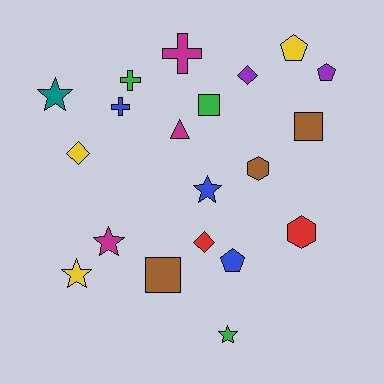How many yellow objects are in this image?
There are 3 yellow objects.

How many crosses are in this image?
There are 3 crosses.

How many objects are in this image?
There are 20 objects.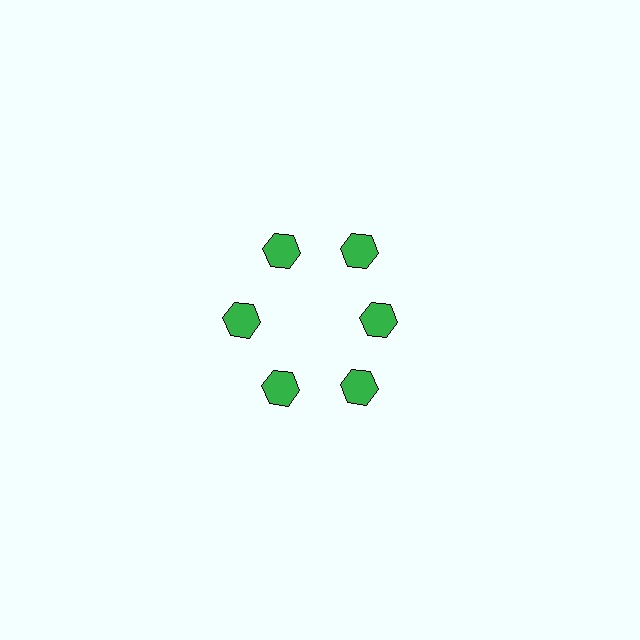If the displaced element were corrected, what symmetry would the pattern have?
It would have 6-fold rotational symmetry — the pattern would map onto itself every 60 degrees.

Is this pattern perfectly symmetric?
No. The 6 green hexagons are arranged in a ring, but one element near the 3 o'clock position is pulled inward toward the center, breaking the 6-fold rotational symmetry.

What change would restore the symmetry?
The symmetry would be restored by moving it outward, back onto the ring so that all 6 hexagons sit at equal angles and equal distance from the center.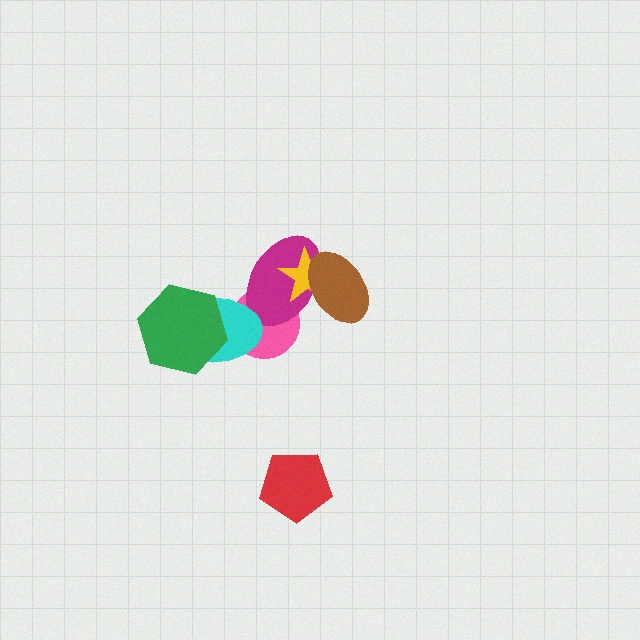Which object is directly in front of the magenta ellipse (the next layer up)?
The cyan ellipse is directly in front of the magenta ellipse.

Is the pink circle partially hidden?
Yes, it is partially covered by another shape.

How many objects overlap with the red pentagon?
0 objects overlap with the red pentagon.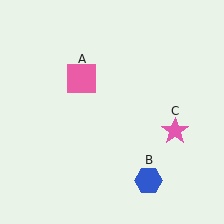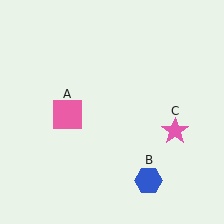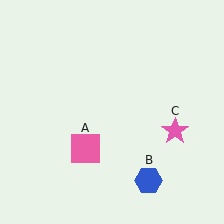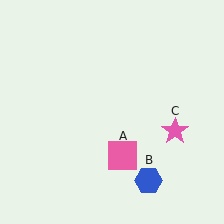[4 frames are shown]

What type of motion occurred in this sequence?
The pink square (object A) rotated counterclockwise around the center of the scene.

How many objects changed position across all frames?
1 object changed position: pink square (object A).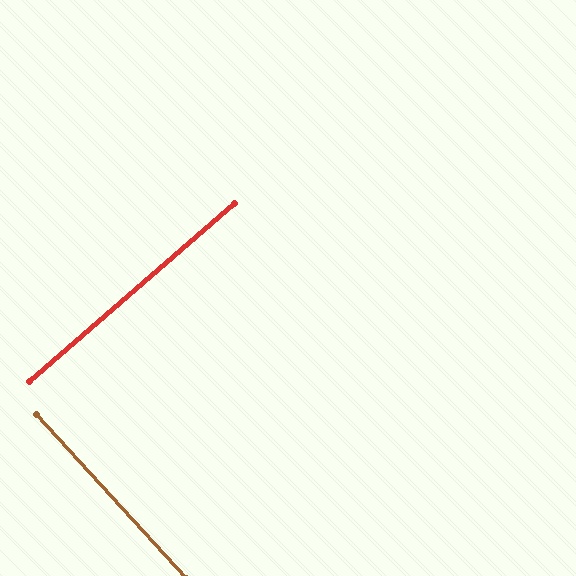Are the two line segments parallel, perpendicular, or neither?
Perpendicular — they meet at approximately 89°.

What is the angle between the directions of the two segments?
Approximately 89 degrees.